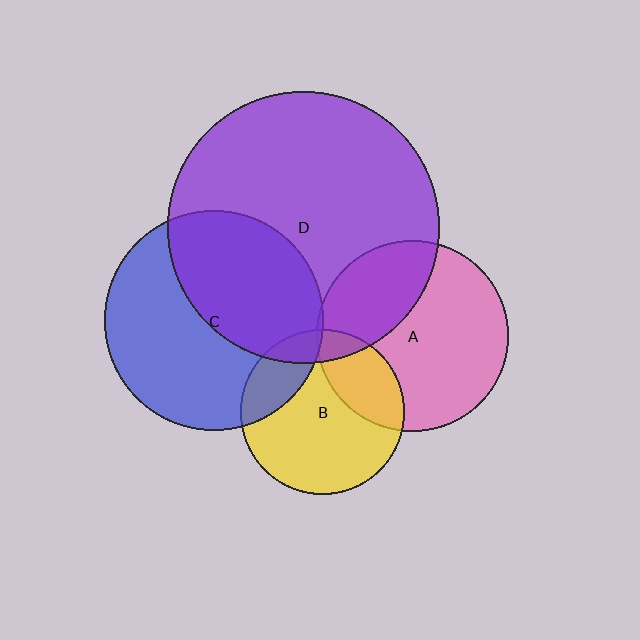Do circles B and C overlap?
Yes.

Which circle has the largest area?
Circle D (purple).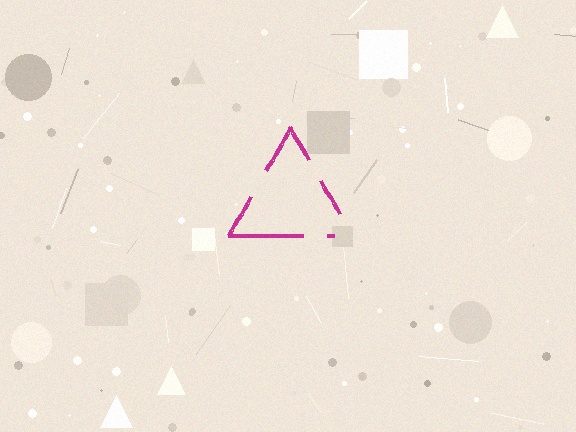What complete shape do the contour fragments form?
The contour fragments form a triangle.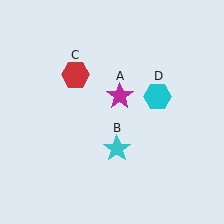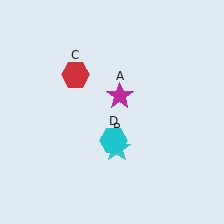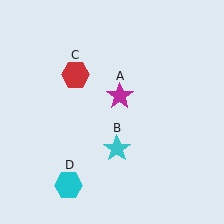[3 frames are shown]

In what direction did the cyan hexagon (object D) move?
The cyan hexagon (object D) moved down and to the left.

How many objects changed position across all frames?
1 object changed position: cyan hexagon (object D).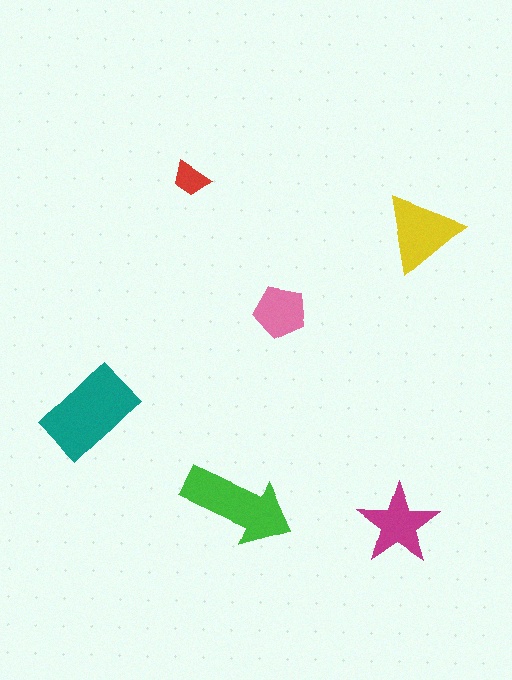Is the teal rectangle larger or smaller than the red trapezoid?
Larger.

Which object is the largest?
The teal rectangle.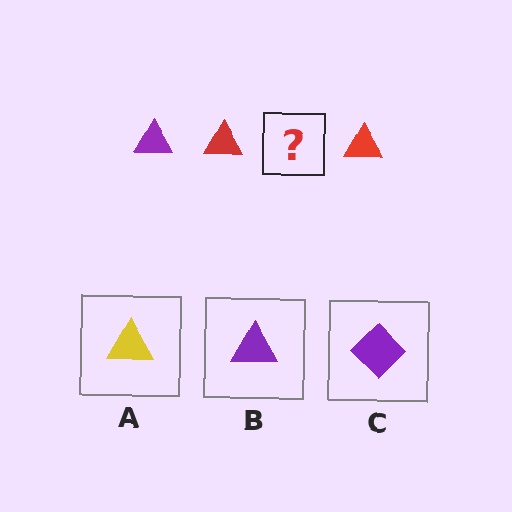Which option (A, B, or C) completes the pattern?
B.